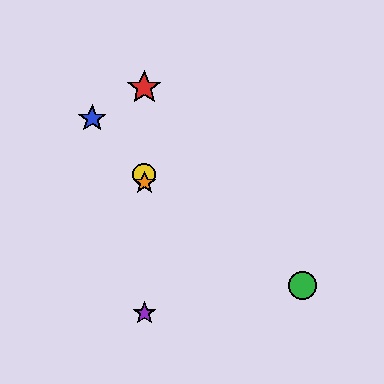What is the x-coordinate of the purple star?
The purple star is at x≈144.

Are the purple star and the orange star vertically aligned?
Yes, both are at x≈144.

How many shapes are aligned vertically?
4 shapes (the red star, the yellow circle, the purple star, the orange star) are aligned vertically.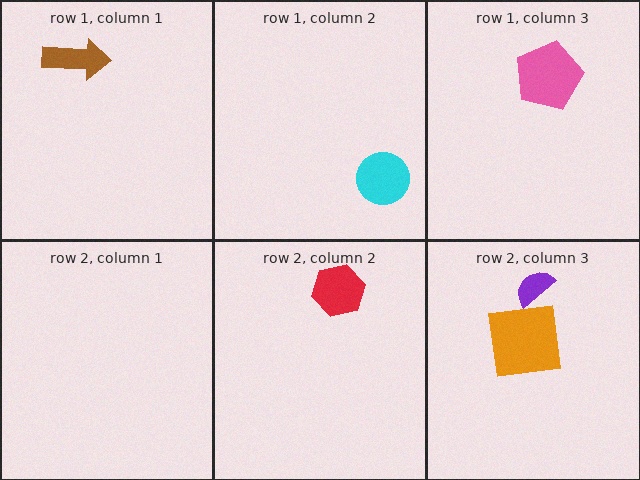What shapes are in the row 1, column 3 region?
The pink pentagon.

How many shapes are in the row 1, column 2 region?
1.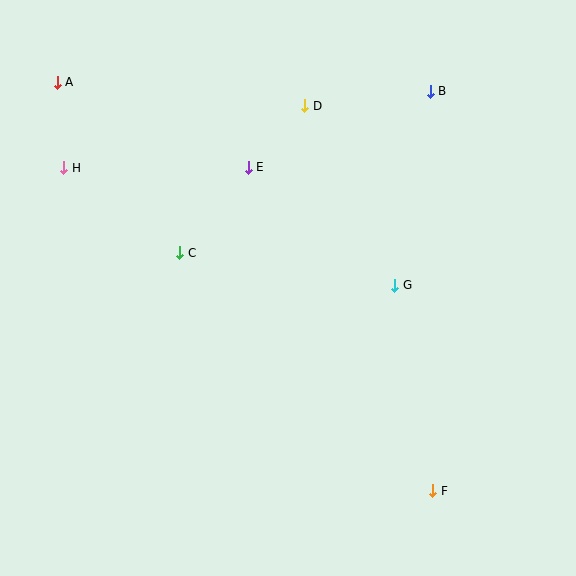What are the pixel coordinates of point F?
Point F is at (433, 491).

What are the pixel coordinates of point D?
Point D is at (305, 106).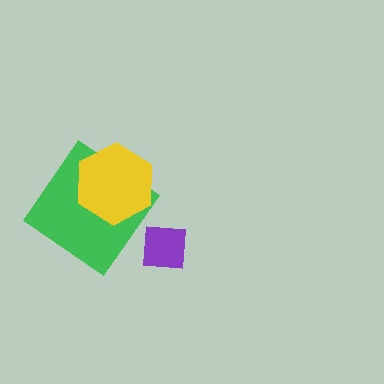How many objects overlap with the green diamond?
1 object overlaps with the green diamond.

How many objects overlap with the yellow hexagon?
1 object overlaps with the yellow hexagon.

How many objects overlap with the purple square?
0 objects overlap with the purple square.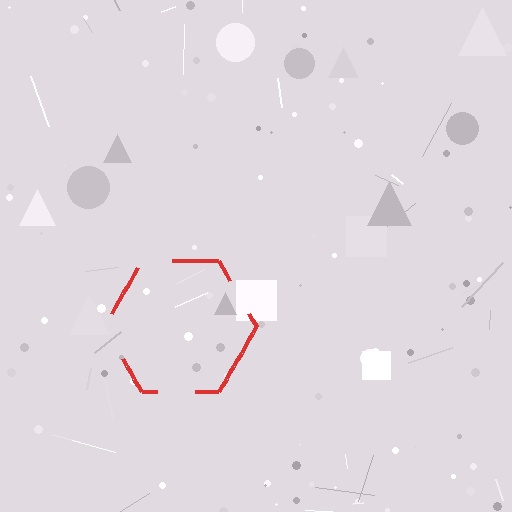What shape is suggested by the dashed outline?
The dashed outline suggests a hexagon.